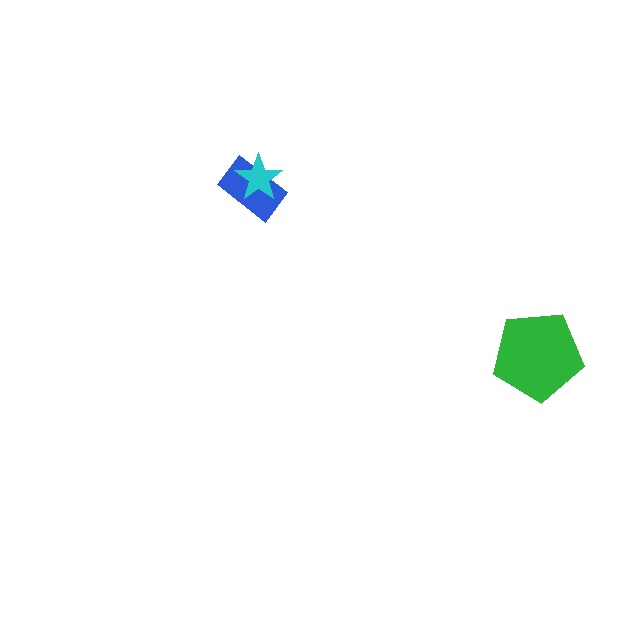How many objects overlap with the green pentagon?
0 objects overlap with the green pentagon.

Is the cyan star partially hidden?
No, no other shape covers it.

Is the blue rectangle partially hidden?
Yes, it is partially covered by another shape.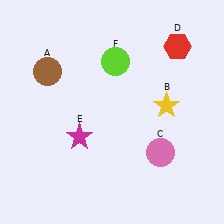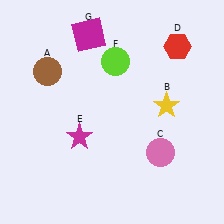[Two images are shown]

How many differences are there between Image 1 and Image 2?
There is 1 difference between the two images.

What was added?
A magenta square (G) was added in Image 2.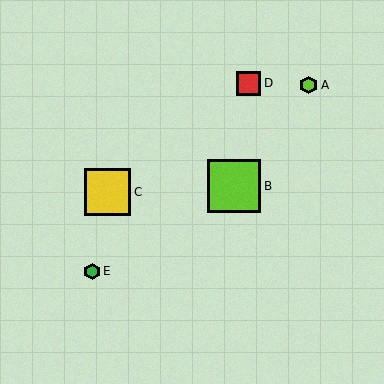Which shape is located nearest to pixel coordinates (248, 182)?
The lime square (labeled B) at (234, 186) is nearest to that location.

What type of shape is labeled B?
Shape B is a lime square.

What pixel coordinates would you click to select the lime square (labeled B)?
Click at (234, 186) to select the lime square B.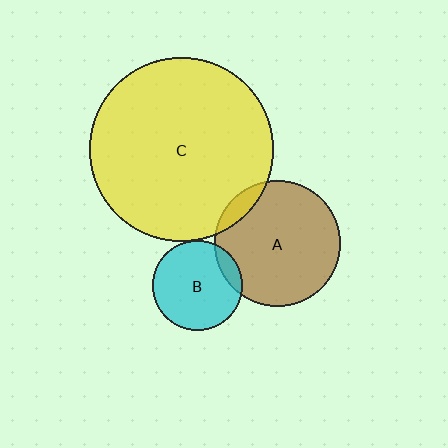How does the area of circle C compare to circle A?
Approximately 2.1 times.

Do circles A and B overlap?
Yes.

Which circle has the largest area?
Circle C (yellow).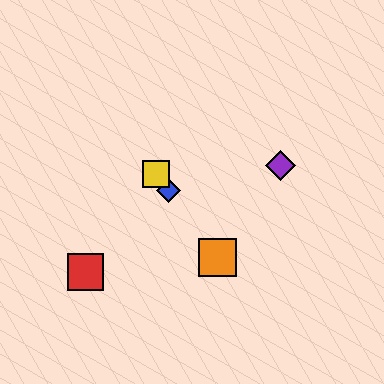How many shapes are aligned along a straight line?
4 shapes (the blue diamond, the green square, the yellow square, the orange square) are aligned along a straight line.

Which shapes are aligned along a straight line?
The blue diamond, the green square, the yellow square, the orange square are aligned along a straight line.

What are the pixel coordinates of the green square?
The green square is at (212, 250).